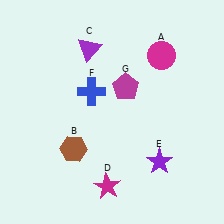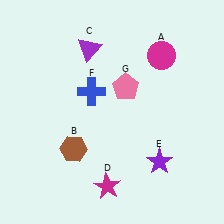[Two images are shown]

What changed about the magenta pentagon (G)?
In Image 1, G is magenta. In Image 2, it changed to pink.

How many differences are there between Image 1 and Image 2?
There is 1 difference between the two images.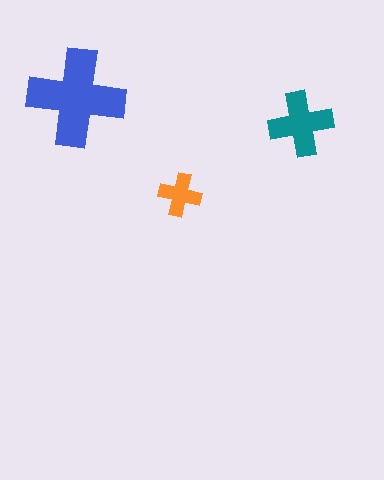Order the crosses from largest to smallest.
the blue one, the teal one, the orange one.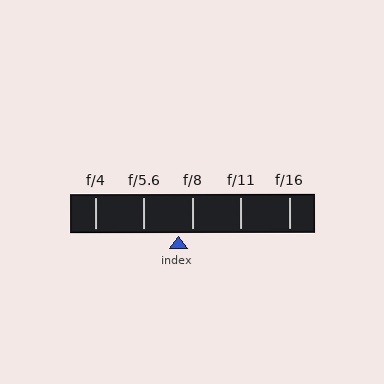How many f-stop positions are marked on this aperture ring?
There are 5 f-stop positions marked.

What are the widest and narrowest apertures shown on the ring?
The widest aperture shown is f/4 and the narrowest is f/16.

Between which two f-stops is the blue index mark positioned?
The index mark is between f/5.6 and f/8.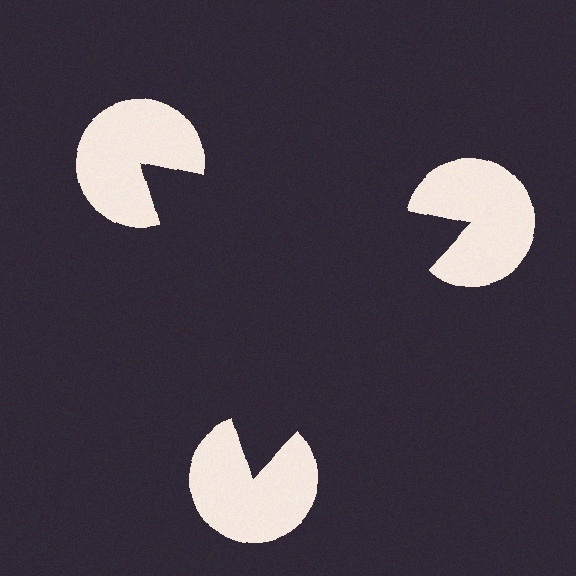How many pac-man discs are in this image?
There are 3 — one at each vertex of the illusory triangle.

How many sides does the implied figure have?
3 sides.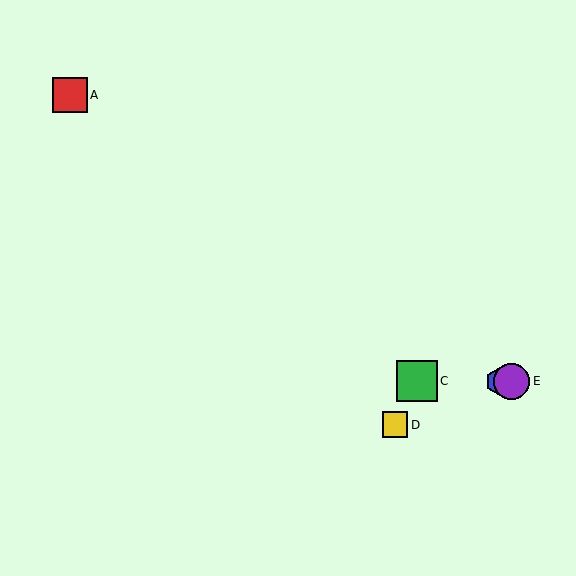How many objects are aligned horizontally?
3 objects (B, C, E) are aligned horizontally.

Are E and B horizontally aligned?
Yes, both are at y≈381.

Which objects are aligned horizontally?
Objects B, C, E are aligned horizontally.